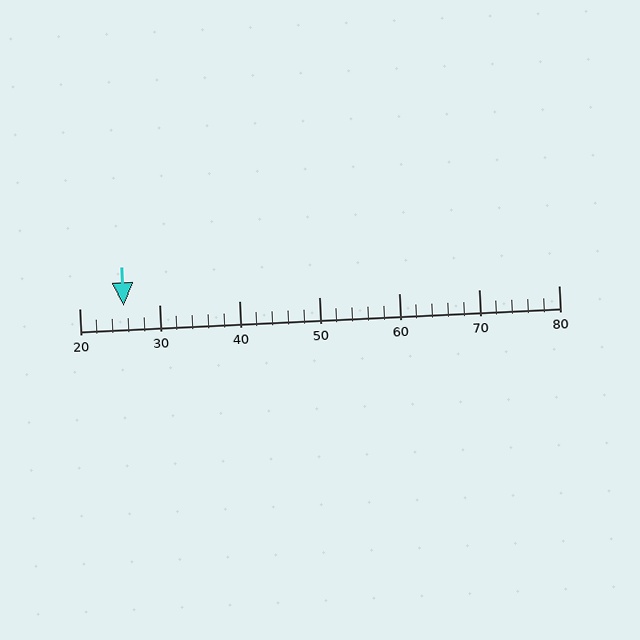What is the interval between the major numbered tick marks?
The major tick marks are spaced 10 units apart.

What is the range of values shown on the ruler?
The ruler shows values from 20 to 80.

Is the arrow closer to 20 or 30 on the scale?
The arrow is closer to 30.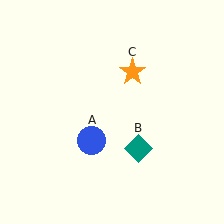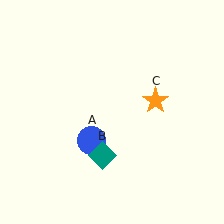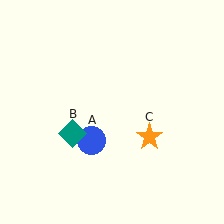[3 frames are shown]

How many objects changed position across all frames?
2 objects changed position: teal diamond (object B), orange star (object C).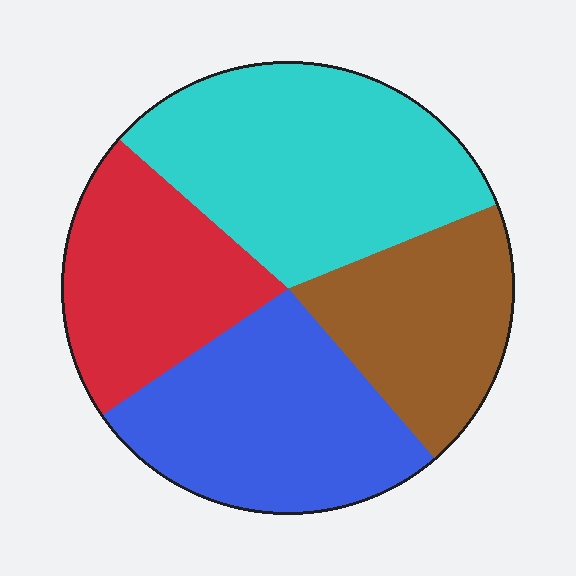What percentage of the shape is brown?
Brown covers about 20% of the shape.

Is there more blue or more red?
Blue.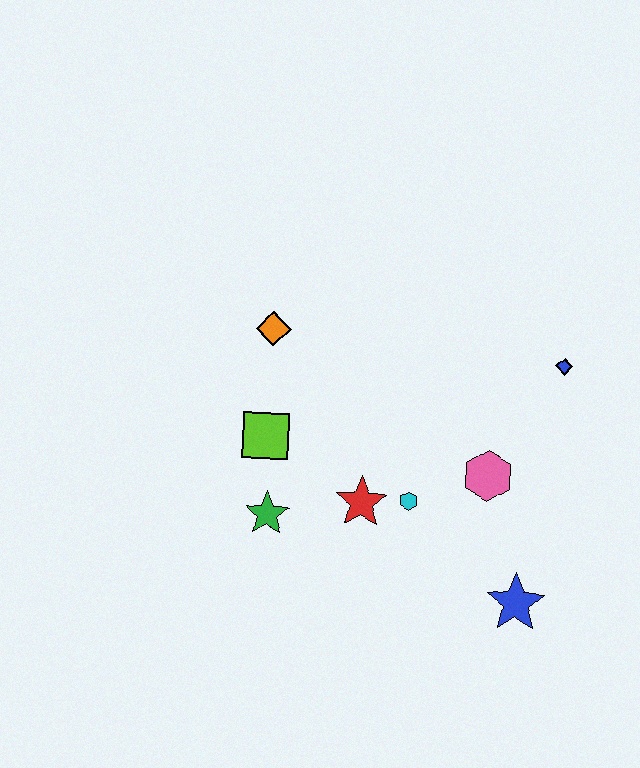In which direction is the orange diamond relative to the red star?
The orange diamond is above the red star.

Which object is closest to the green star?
The lime square is closest to the green star.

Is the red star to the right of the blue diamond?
No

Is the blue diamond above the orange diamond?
No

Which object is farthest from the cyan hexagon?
The orange diamond is farthest from the cyan hexagon.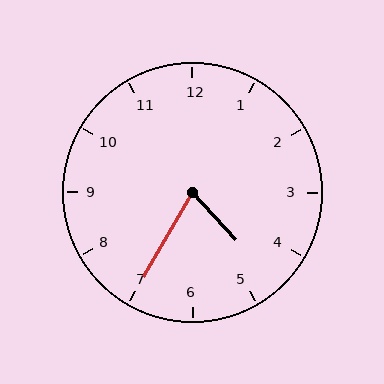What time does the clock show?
4:35.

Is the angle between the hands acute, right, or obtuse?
It is acute.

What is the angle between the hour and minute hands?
Approximately 72 degrees.